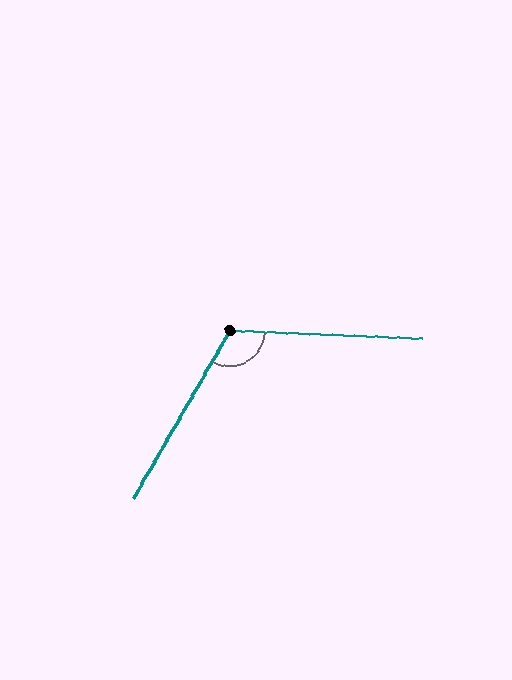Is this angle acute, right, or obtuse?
It is obtuse.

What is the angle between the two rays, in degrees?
Approximately 117 degrees.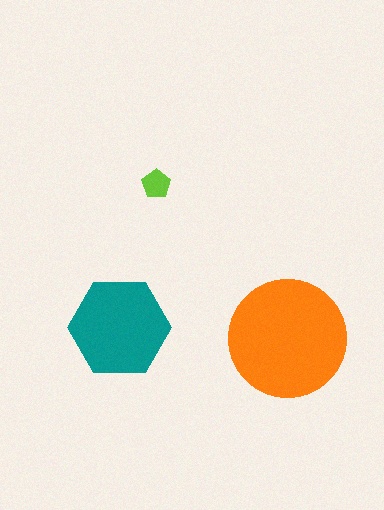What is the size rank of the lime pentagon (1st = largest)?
3rd.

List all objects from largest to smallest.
The orange circle, the teal hexagon, the lime pentagon.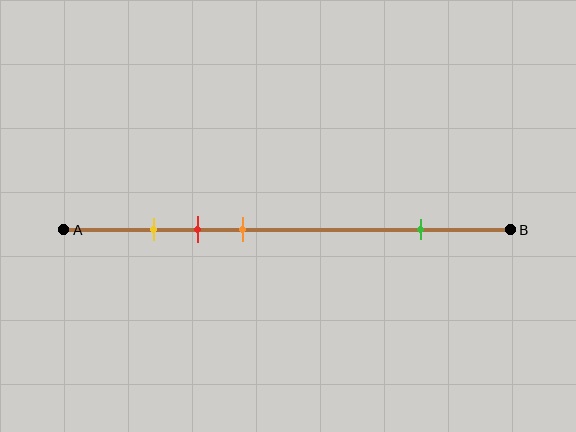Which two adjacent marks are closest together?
The yellow and red marks are the closest adjacent pair.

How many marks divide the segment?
There are 4 marks dividing the segment.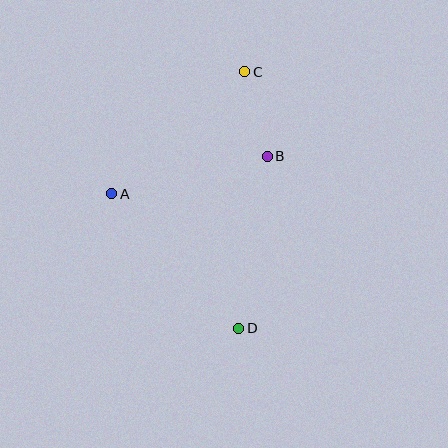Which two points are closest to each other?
Points B and C are closest to each other.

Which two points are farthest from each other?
Points C and D are farthest from each other.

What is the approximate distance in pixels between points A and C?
The distance between A and C is approximately 180 pixels.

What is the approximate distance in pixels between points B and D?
The distance between B and D is approximately 175 pixels.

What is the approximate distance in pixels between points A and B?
The distance between A and B is approximately 160 pixels.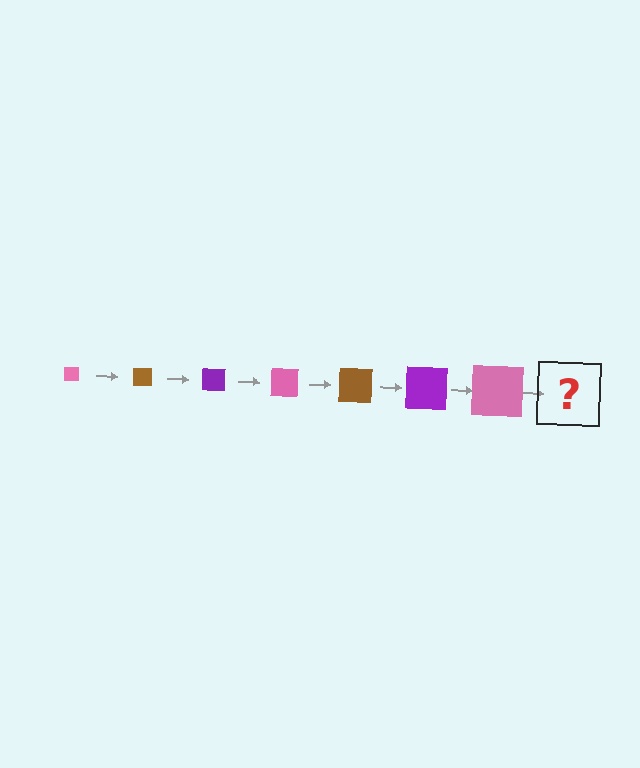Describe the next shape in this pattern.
It should be a brown square, larger than the previous one.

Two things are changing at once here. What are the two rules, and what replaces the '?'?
The two rules are that the square grows larger each step and the color cycles through pink, brown, and purple. The '?' should be a brown square, larger than the previous one.